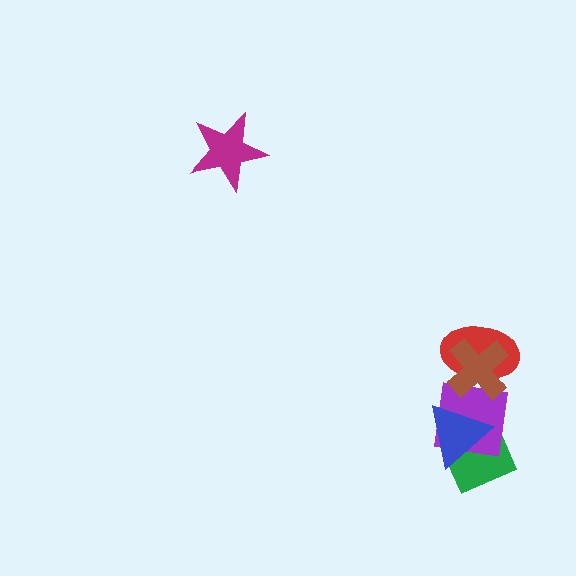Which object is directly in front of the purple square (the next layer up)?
The blue triangle is directly in front of the purple square.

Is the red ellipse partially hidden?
Yes, it is partially covered by another shape.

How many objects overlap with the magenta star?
0 objects overlap with the magenta star.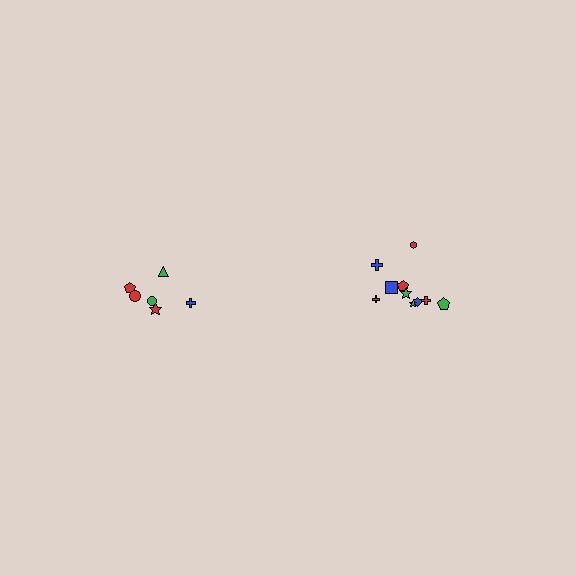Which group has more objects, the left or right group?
The right group.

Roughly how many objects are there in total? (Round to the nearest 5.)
Roughly 15 objects in total.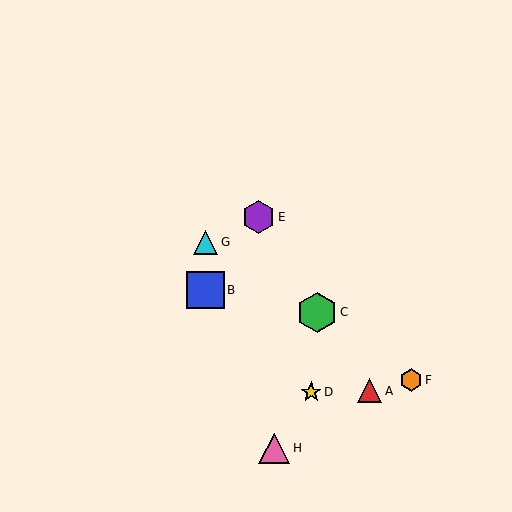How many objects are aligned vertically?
2 objects (B, G) are aligned vertically.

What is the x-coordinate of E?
Object E is at x≈259.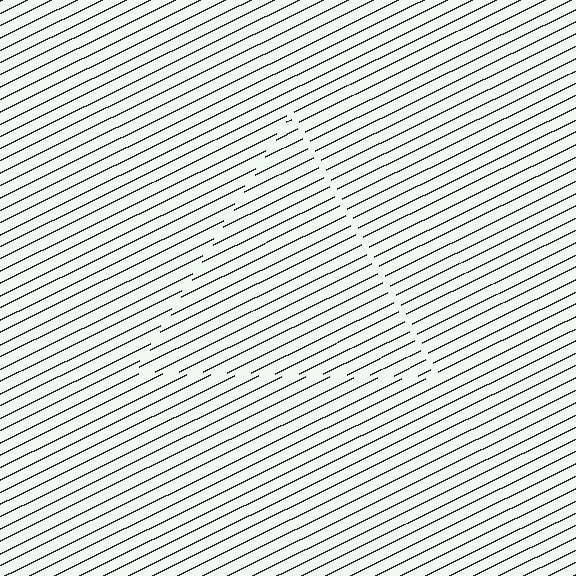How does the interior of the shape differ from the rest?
The interior of the shape contains the same grating, shifted by half a period — the contour is defined by the phase discontinuity where line-ends from the inner and outer gratings abut.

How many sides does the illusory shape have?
3 sides — the line-ends trace a triangle.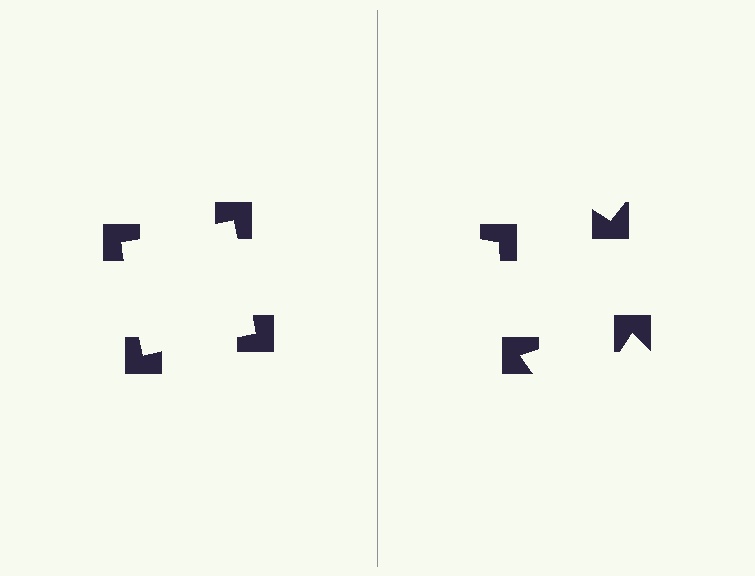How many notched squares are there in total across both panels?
8 — 4 on each side.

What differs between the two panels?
The notched squares are positioned identically on both sides; only the wedge orientations differ. On the left they align to a square; on the right they are misaligned.